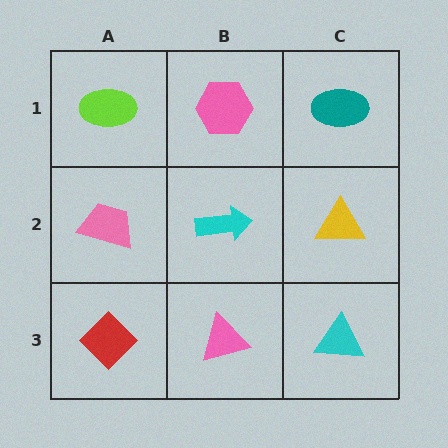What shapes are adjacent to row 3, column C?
A yellow triangle (row 2, column C), a pink triangle (row 3, column B).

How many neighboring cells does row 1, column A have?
2.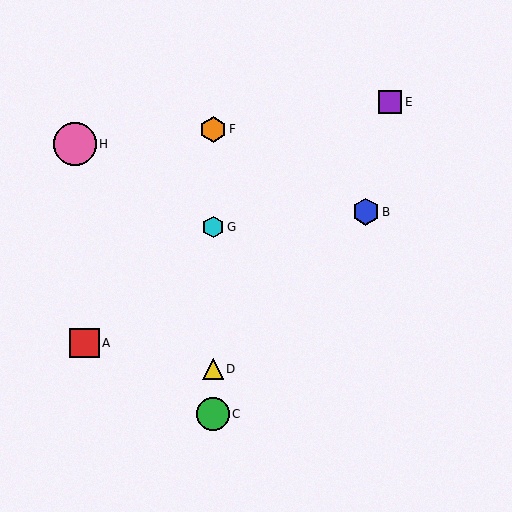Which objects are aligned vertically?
Objects C, D, F, G are aligned vertically.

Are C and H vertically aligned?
No, C is at x≈213 and H is at x≈75.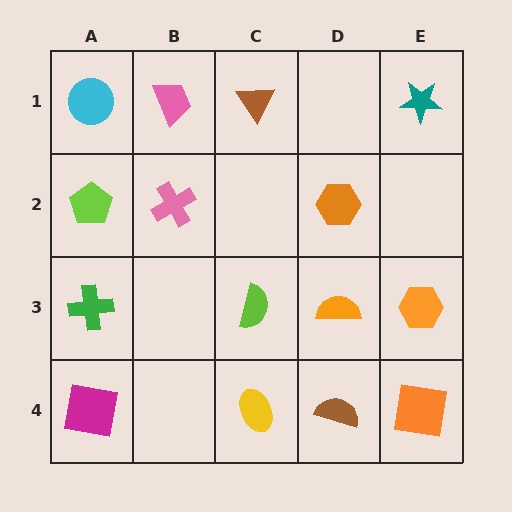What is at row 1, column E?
A teal star.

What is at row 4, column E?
An orange square.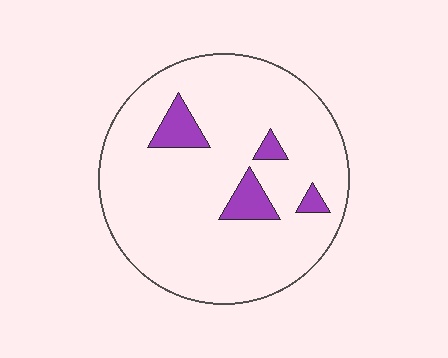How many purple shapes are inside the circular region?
4.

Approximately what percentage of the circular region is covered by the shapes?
Approximately 10%.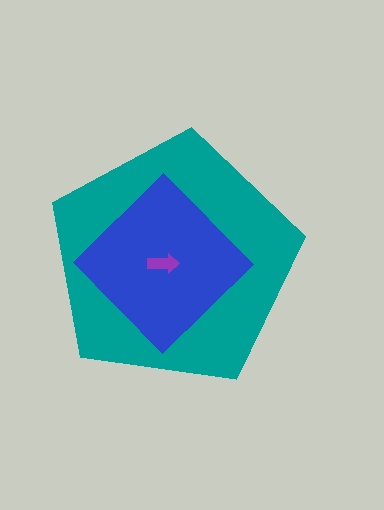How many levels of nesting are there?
3.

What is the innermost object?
The purple arrow.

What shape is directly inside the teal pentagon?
The blue diamond.